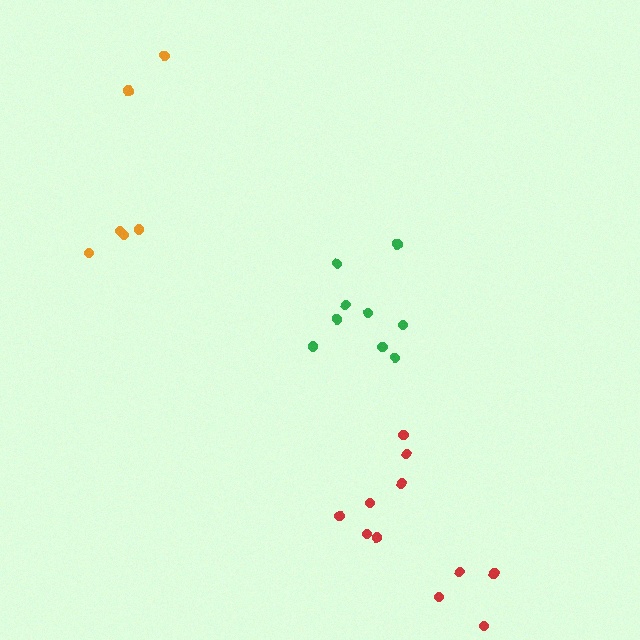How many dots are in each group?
Group 1: 11 dots, Group 2: 9 dots, Group 3: 6 dots (26 total).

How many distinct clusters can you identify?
There are 3 distinct clusters.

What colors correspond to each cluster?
The clusters are colored: red, green, orange.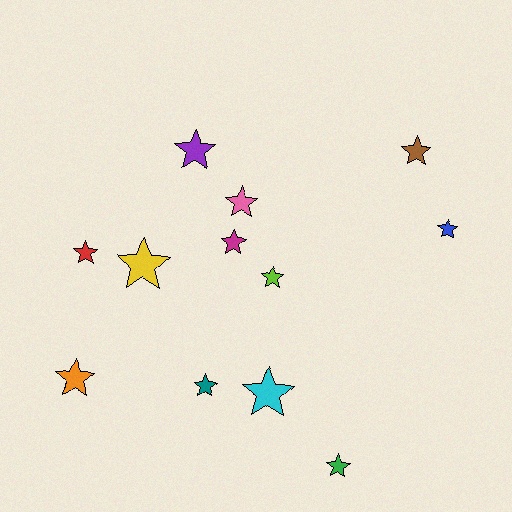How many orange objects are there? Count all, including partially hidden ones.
There is 1 orange object.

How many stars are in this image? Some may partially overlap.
There are 12 stars.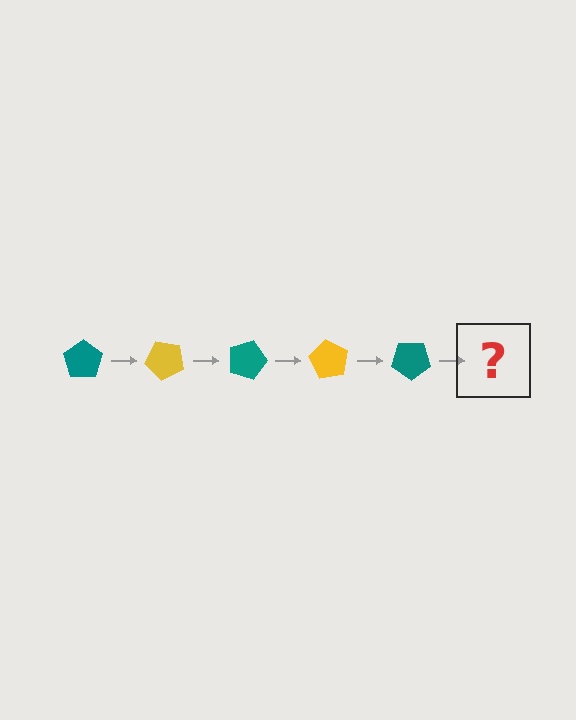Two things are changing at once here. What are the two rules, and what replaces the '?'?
The two rules are that it rotates 45 degrees each step and the color cycles through teal and yellow. The '?' should be a yellow pentagon, rotated 225 degrees from the start.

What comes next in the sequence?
The next element should be a yellow pentagon, rotated 225 degrees from the start.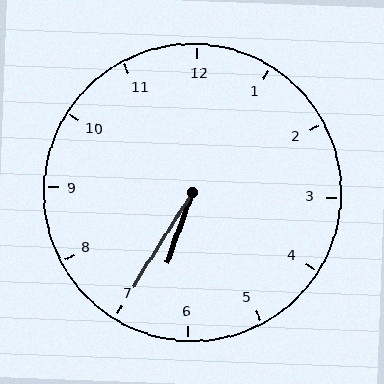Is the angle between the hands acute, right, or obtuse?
It is acute.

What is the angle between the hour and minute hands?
Approximately 12 degrees.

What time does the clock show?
6:35.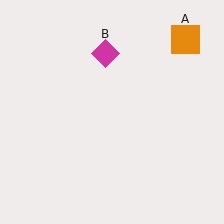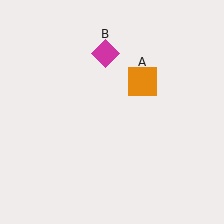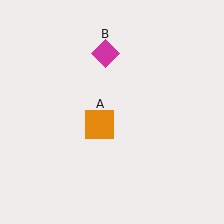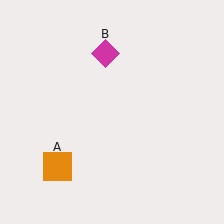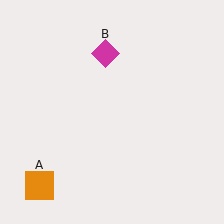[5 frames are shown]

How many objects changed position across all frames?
1 object changed position: orange square (object A).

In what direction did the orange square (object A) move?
The orange square (object A) moved down and to the left.